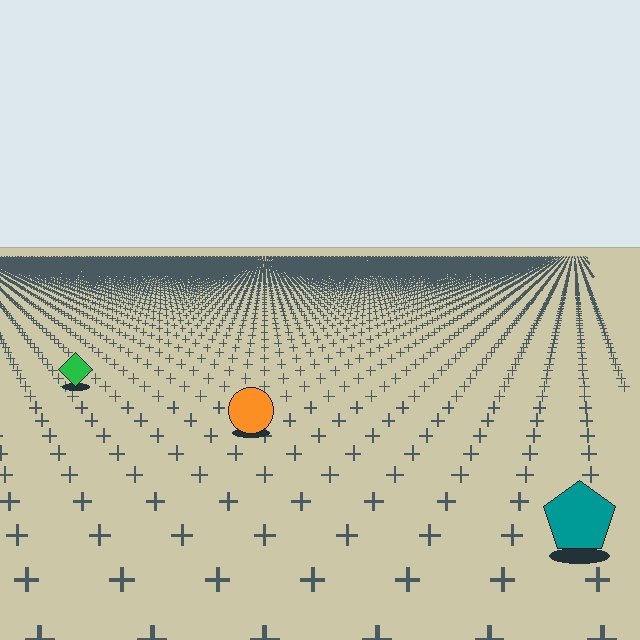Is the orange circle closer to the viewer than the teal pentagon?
No. The teal pentagon is closer — you can tell from the texture gradient: the ground texture is coarser near it.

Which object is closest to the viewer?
The teal pentagon is closest. The texture marks near it are larger and more spread out.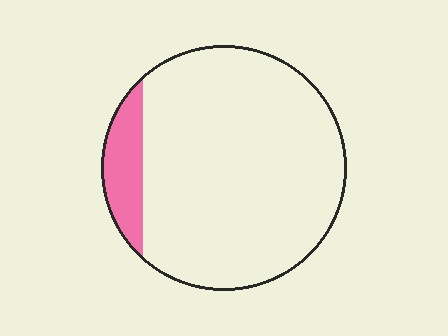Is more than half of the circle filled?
No.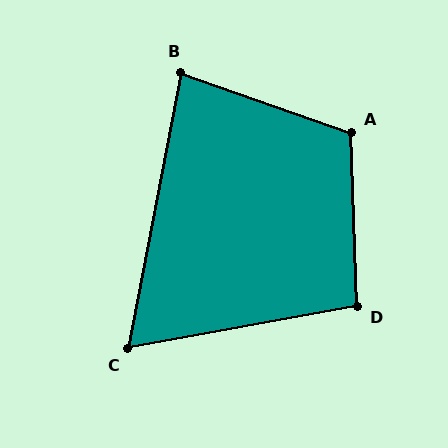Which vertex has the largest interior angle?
A, at approximately 111 degrees.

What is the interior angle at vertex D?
Approximately 98 degrees (obtuse).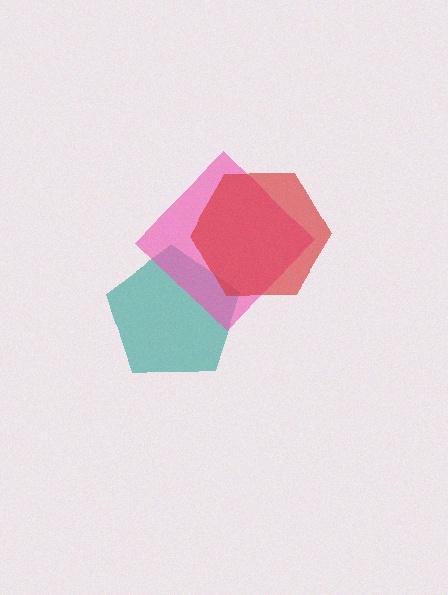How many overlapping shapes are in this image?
There are 3 overlapping shapes in the image.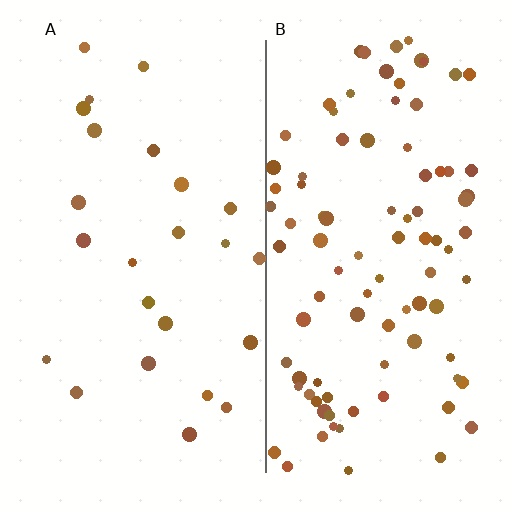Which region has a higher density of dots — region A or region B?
B (the right).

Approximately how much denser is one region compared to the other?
Approximately 3.8× — region B over region A.